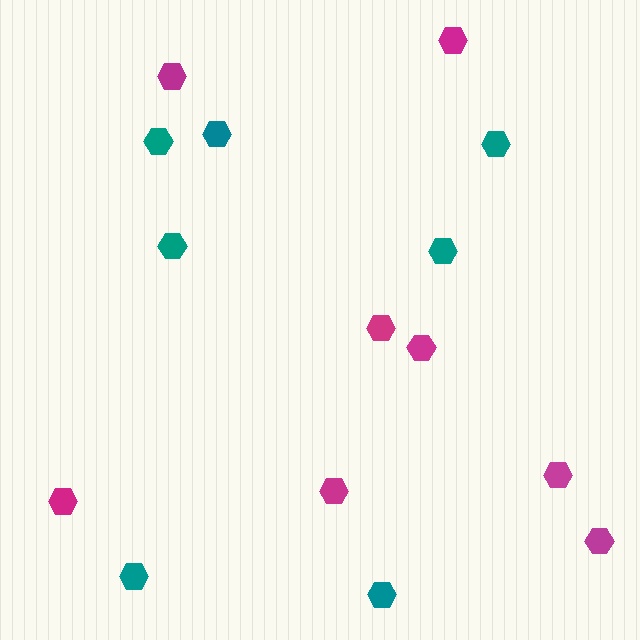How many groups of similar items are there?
There are 2 groups: one group of teal hexagons (7) and one group of magenta hexagons (8).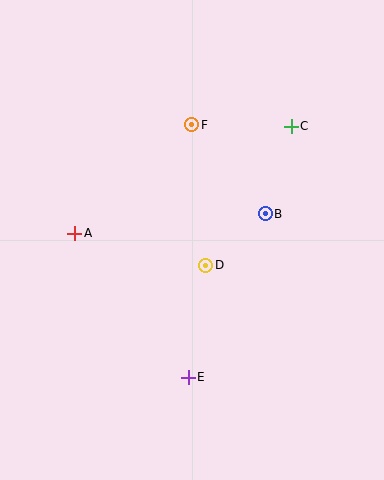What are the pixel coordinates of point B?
Point B is at (265, 214).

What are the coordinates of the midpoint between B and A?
The midpoint between B and A is at (170, 224).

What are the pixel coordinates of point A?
Point A is at (75, 233).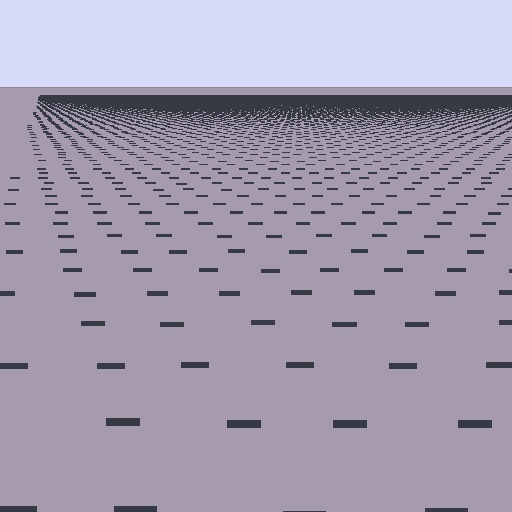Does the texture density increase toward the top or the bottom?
Density increases toward the top.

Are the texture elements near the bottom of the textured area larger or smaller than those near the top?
Larger. Near the bottom, elements are closer to the viewer and appear at a bigger on-screen size.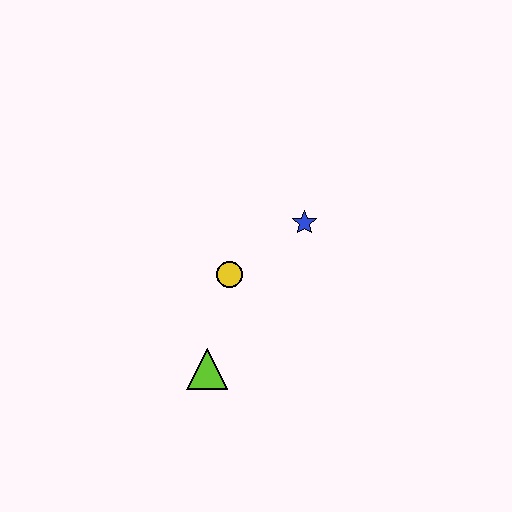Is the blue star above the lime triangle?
Yes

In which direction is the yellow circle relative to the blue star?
The yellow circle is to the left of the blue star.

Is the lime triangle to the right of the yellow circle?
No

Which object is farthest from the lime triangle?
The blue star is farthest from the lime triangle.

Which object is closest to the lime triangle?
The yellow circle is closest to the lime triangle.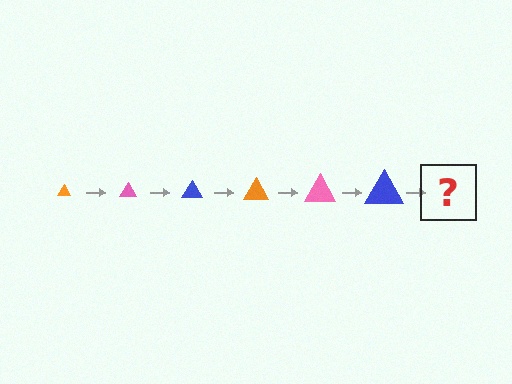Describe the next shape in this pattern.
It should be an orange triangle, larger than the previous one.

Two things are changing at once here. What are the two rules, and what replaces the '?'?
The two rules are that the triangle grows larger each step and the color cycles through orange, pink, and blue. The '?' should be an orange triangle, larger than the previous one.